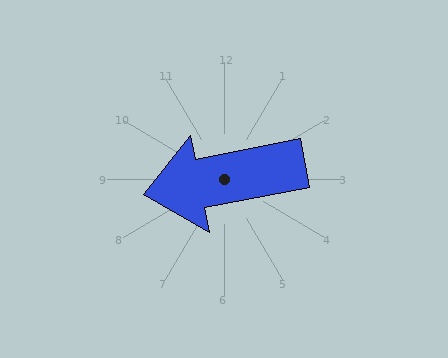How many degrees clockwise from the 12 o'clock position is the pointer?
Approximately 259 degrees.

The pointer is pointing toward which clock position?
Roughly 9 o'clock.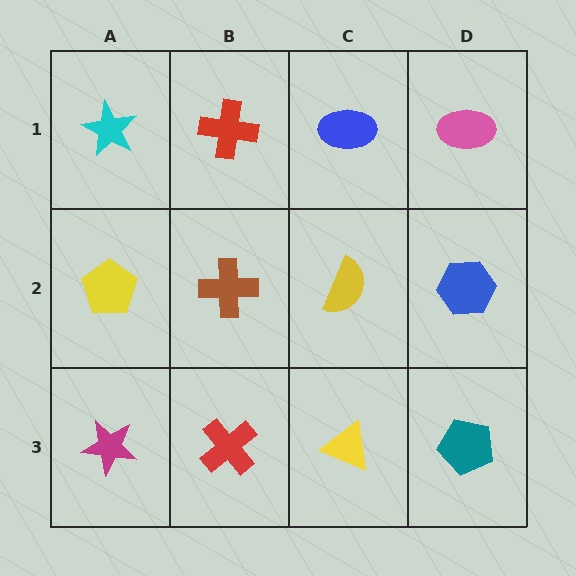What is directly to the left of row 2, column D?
A yellow semicircle.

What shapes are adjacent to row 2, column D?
A pink ellipse (row 1, column D), a teal pentagon (row 3, column D), a yellow semicircle (row 2, column C).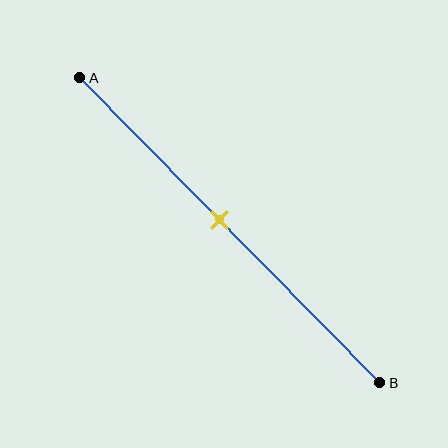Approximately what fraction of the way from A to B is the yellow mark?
The yellow mark is approximately 45% of the way from A to B.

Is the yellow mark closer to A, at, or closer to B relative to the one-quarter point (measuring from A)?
The yellow mark is closer to point B than the one-quarter point of segment AB.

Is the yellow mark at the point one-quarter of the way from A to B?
No, the mark is at about 45% from A, not at the 25% one-quarter point.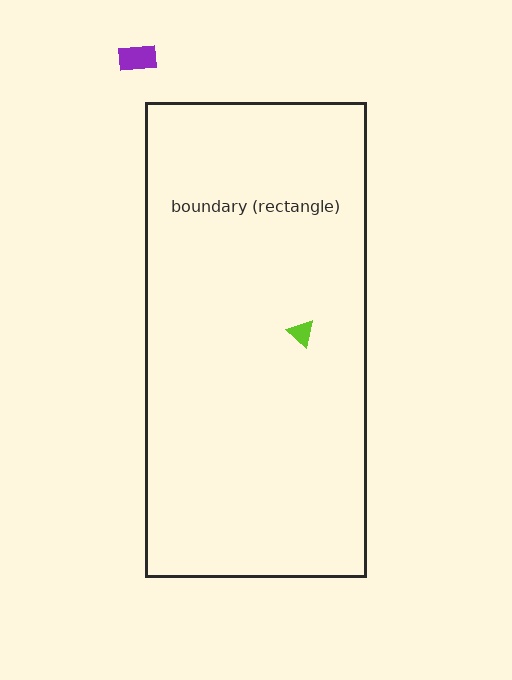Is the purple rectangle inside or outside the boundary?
Outside.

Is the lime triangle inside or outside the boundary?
Inside.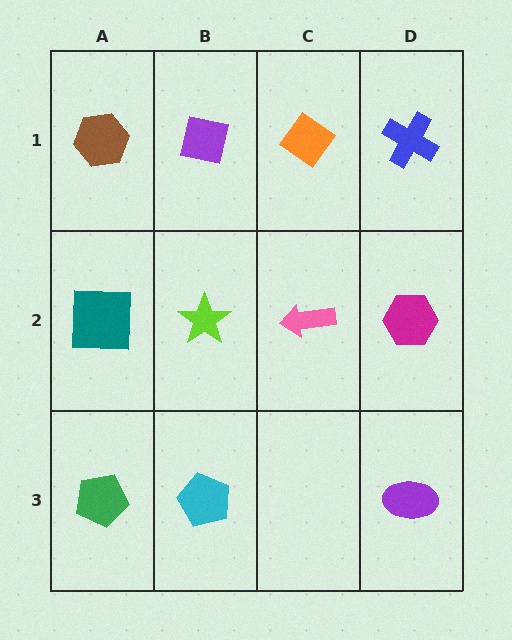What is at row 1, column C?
An orange diamond.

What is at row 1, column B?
A purple square.